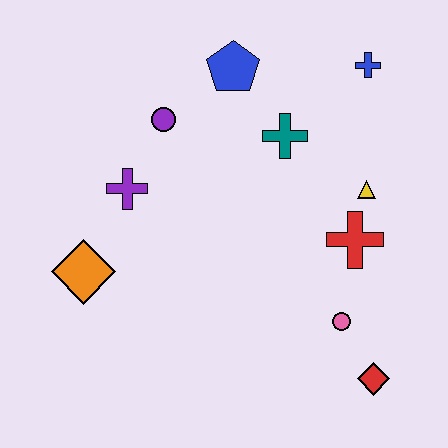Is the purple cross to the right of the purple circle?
No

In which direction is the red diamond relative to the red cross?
The red diamond is below the red cross.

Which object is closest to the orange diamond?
The purple cross is closest to the orange diamond.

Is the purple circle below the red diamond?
No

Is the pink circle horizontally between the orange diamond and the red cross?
Yes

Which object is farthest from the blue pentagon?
The red diamond is farthest from the blue pentagon.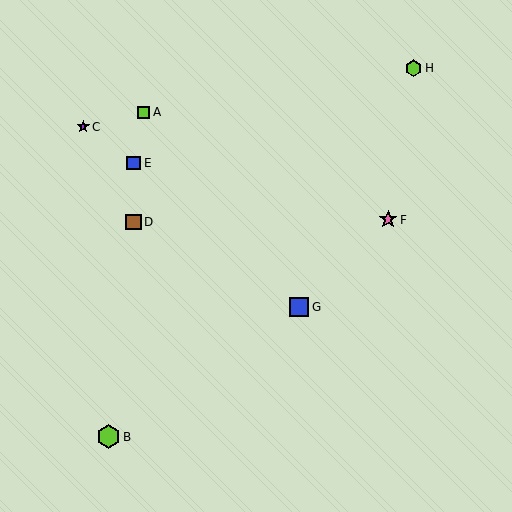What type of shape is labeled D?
Shape D is a brown square.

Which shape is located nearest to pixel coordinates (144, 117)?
The lime square (labeled A) at (144, 112) is nearest to that location.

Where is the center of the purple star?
The center of the purple star is at (83, 127).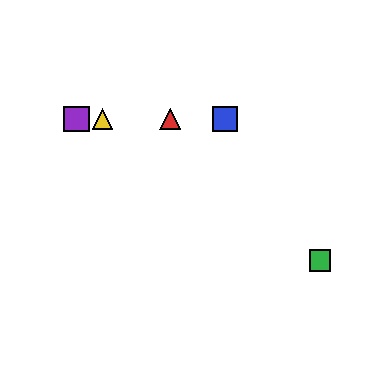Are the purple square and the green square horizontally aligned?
No, the purple square is at y≈119 and the green square is at y≈260.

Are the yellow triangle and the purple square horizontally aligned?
Yes, both are at y≈119.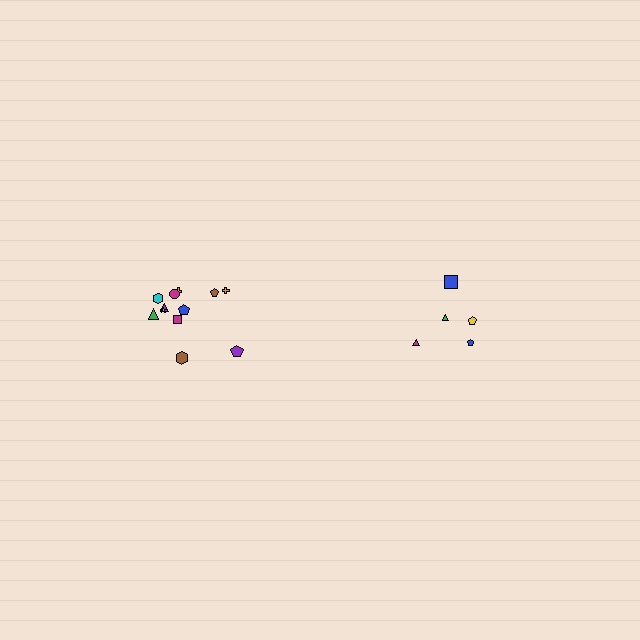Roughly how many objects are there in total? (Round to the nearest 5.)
Roughly 15 objects in total.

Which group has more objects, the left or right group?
The left group.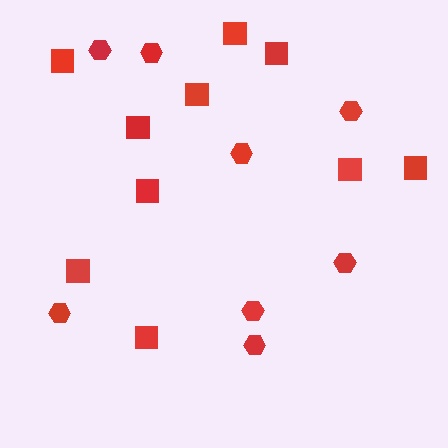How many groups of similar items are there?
There are 2 groups: one group of hexagons (8) and one group of squares (10).